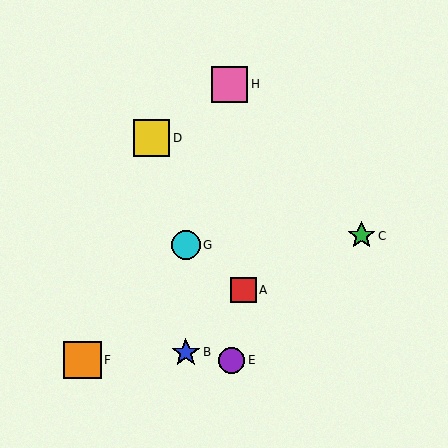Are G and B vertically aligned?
Yes, both are at x≈186.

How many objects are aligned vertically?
2 objects (B, G) are aligned vertically.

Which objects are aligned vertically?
Objects B, G are aligned vertically.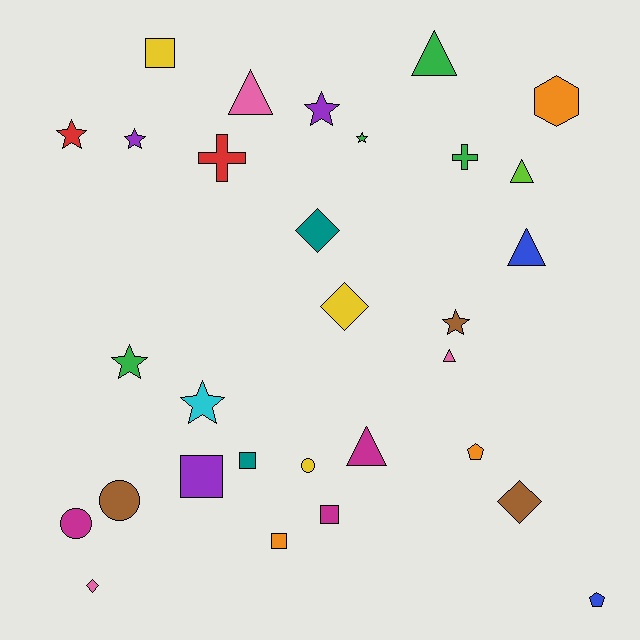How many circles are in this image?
There are 3 circles.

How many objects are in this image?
There are 30 objects.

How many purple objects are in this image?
There are 3 purple objects.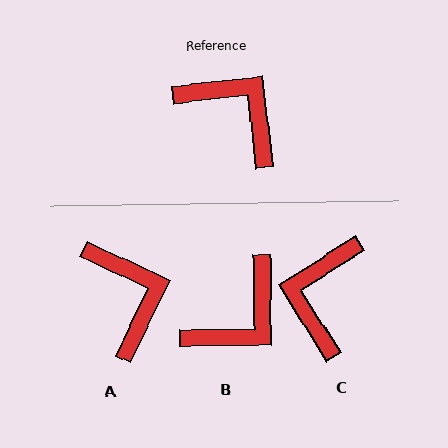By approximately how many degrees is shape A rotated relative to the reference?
Approximately 32 degrees clockwise.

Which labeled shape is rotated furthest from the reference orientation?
C, about 115 degrees away.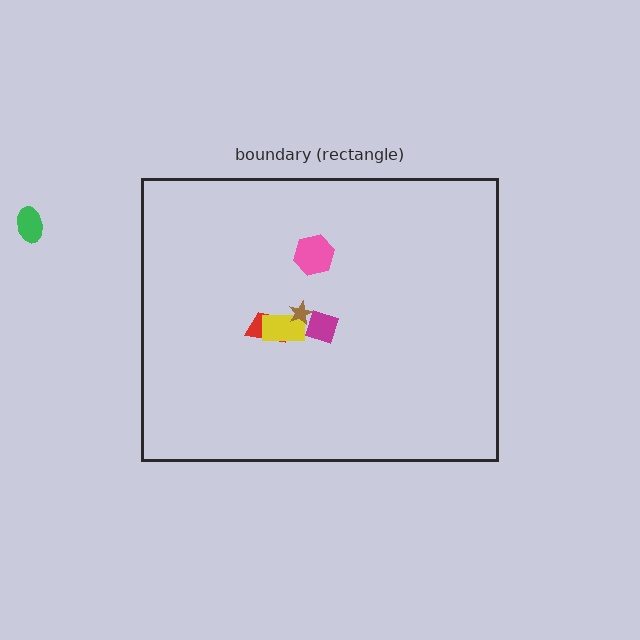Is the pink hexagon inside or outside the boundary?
Inside.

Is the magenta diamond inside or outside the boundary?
Inside.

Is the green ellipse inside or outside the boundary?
Outside.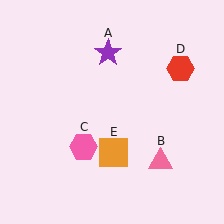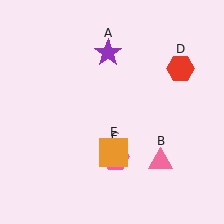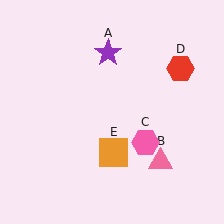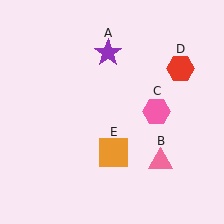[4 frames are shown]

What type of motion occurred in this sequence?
The pink hexagon (object C) rotated counterclockwise around the center of the scene.